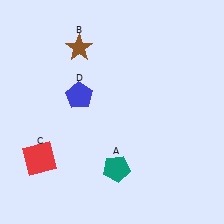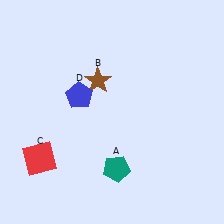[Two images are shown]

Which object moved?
The brown star (B) moved down.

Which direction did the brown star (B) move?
The brown star (B) moved down.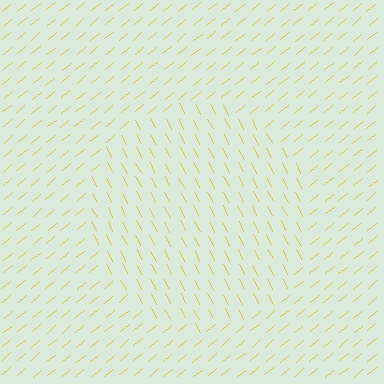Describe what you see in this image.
The image is filled with small yellow line segments. A circle region in the image has lines oriented differently from the surrounding lines, creating a visible texture boundary.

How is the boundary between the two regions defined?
The boundary is defined purely by a change in line orientation (approximately 78 degrees difference). All lines are the same color and thickness.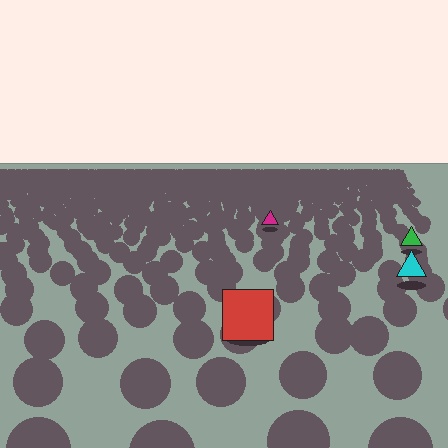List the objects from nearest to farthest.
From nearest to farthest: the red square, the cyan triangle, the green triangle, the magenta triangle.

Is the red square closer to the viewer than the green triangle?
Yes. The red square is closer — you can tell from the texture gradient: the ground texture is coarser near it.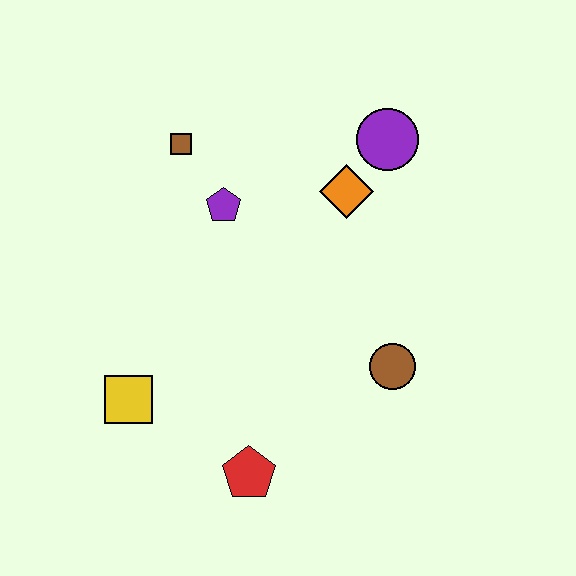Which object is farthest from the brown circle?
The brown square is farthest from the brown circle.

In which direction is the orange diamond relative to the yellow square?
The orange diamond is to the right of the yellow square.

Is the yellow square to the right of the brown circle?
No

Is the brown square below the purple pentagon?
No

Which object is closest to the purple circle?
The orange diamond is closest to the purple circle.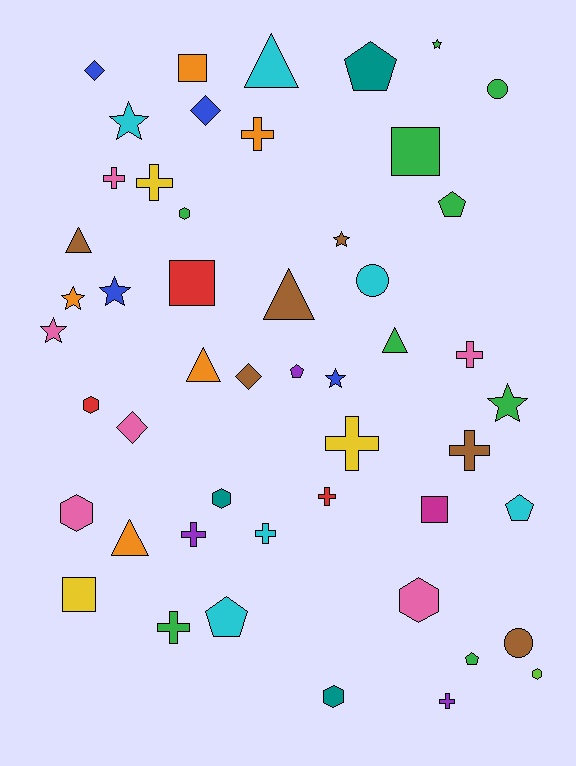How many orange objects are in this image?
There are 5 orange objects.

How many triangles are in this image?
There are 6 triangles.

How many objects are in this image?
There are 50 objects.